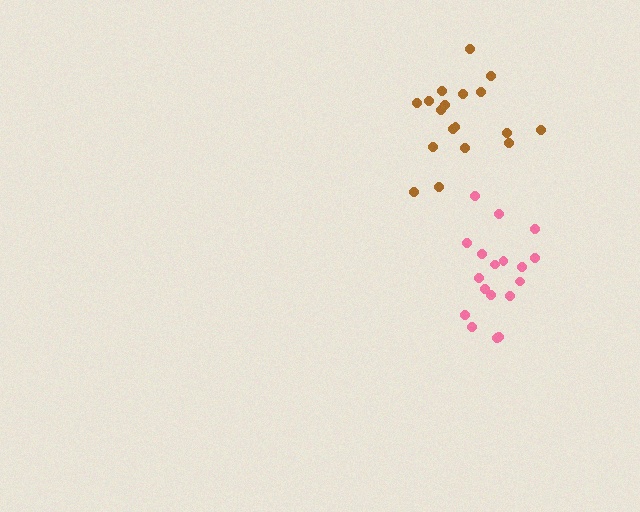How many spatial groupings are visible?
There are 2 spatial groupings.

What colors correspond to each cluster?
The clusters are colored: pink, brown.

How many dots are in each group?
Group 1: 18 dots, Group 2: 18 dots (36 total).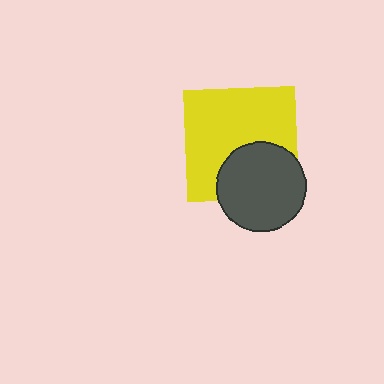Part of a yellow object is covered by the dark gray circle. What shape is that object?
It is a square.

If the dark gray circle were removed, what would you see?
You would see the complete yellow square.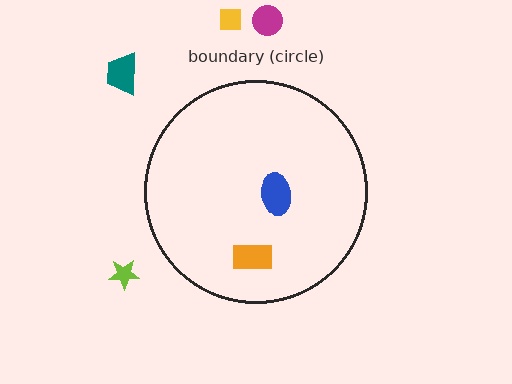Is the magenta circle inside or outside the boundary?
Outside.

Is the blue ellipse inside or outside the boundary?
Inside.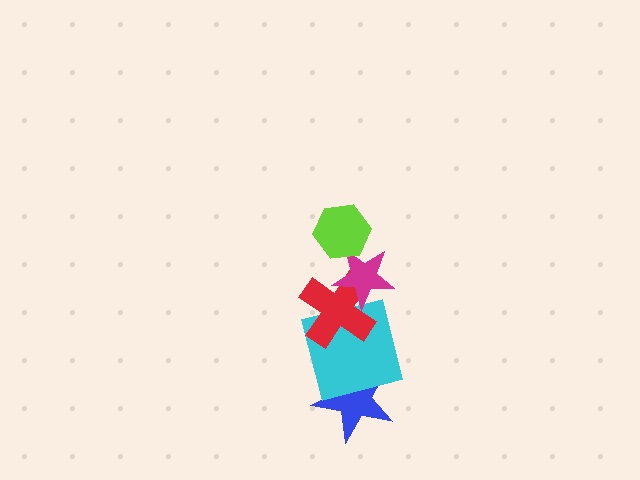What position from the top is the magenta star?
The magenta star is 2nd from the top.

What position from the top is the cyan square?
The cyan square is 4th from the top.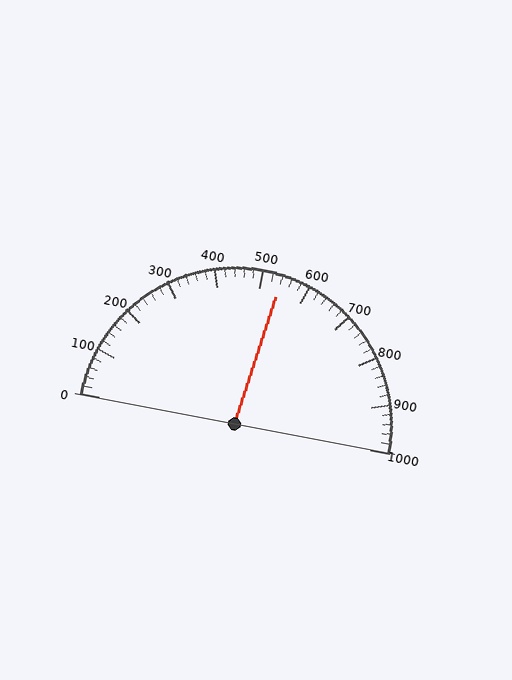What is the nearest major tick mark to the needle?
The nearest major tick mark is 500.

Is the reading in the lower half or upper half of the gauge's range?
The reading is in the upper half of the range (0 to 1000).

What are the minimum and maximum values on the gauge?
The gauge ranges from 0 to 1000.